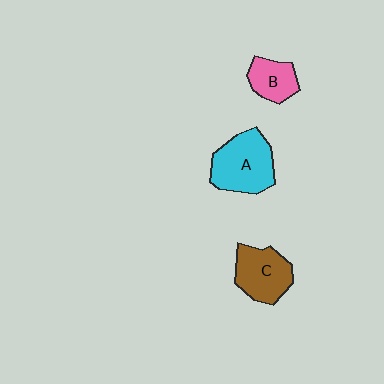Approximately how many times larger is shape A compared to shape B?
Approximately 1.8 times.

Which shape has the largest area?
Shape A (cyan).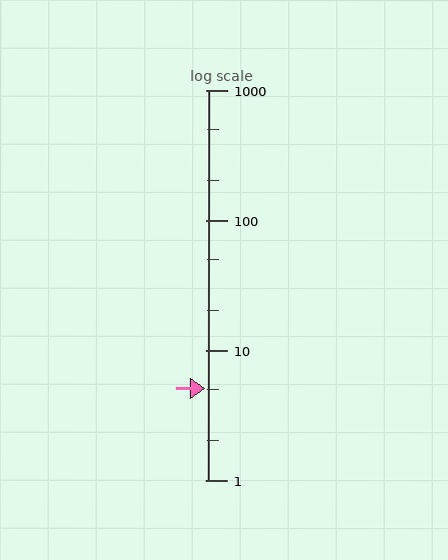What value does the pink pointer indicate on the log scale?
The pointer indicates approximately 5.1.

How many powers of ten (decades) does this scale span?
The scale spans 3 decades, from 1 to 1000.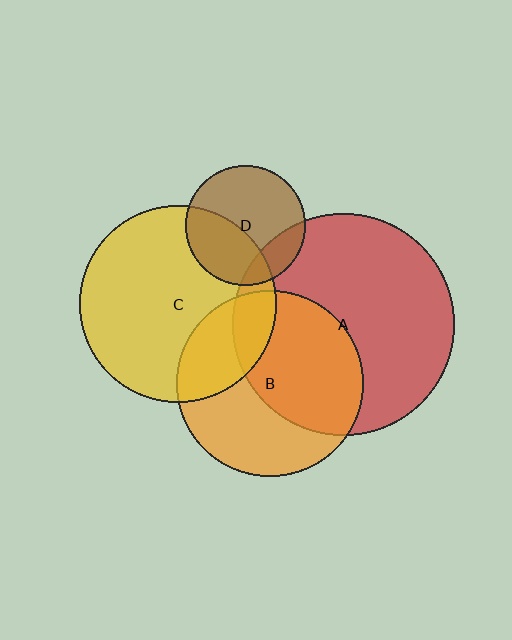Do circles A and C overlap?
Yes.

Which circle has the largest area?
Circle A (red).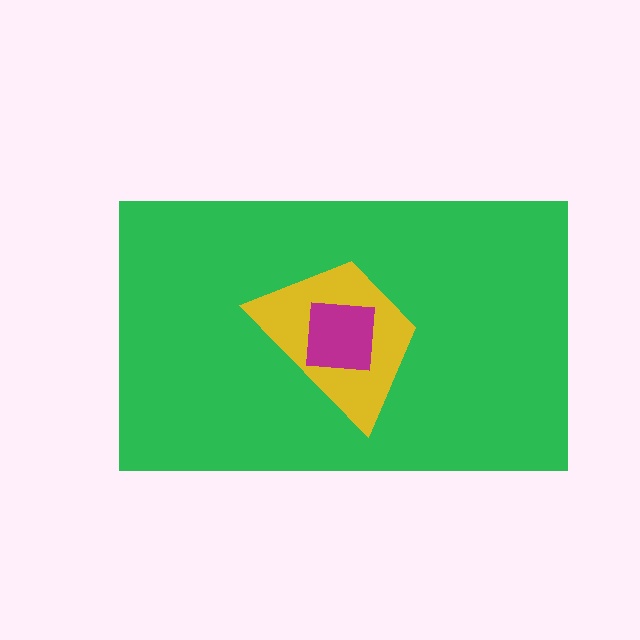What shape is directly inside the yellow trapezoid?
The magenta square.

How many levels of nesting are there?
3.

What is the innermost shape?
The magenta square.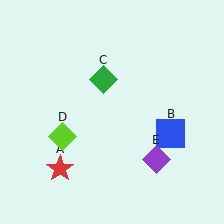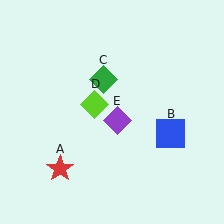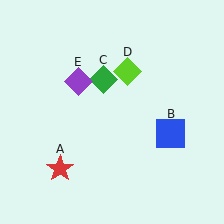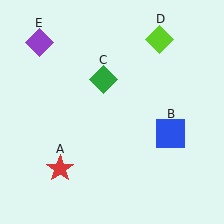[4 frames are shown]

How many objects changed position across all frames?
2 objects changed position: lime diamond (object D), purple diamond (object E).